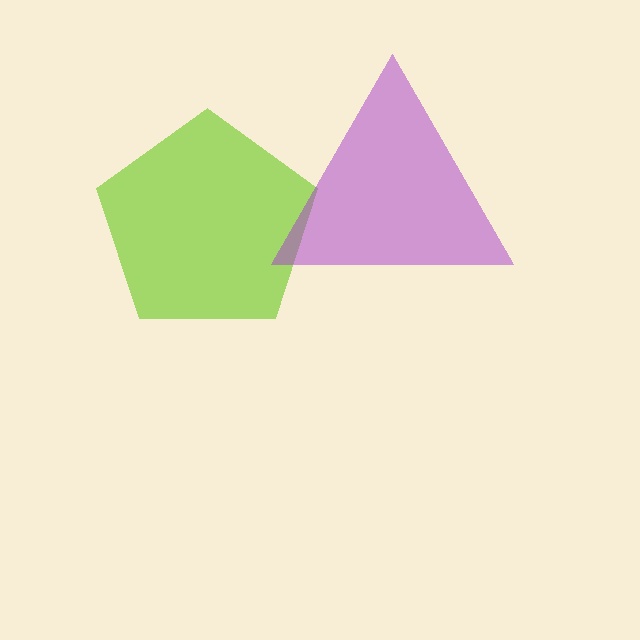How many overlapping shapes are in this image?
There are 2 overlapping shapes in the image.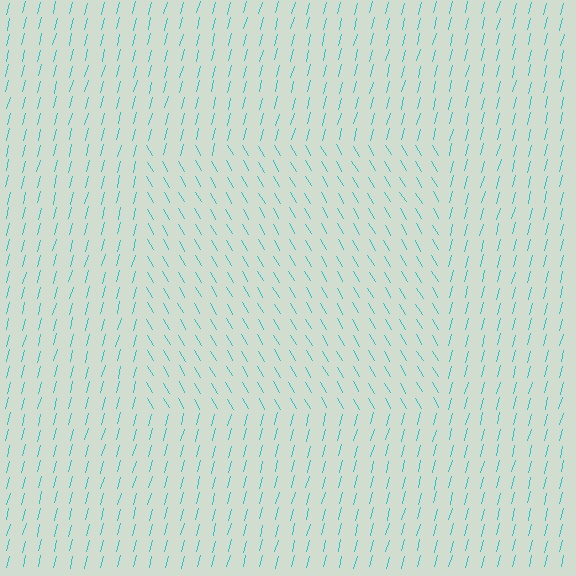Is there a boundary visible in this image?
Yes, there is a texture boundary formed by a change in line orientation.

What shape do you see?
I see a rectangle.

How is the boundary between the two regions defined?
The boundary is defined purely by a change in line orientation (approximately 45 degrees difference). All lines are the same color and thickness.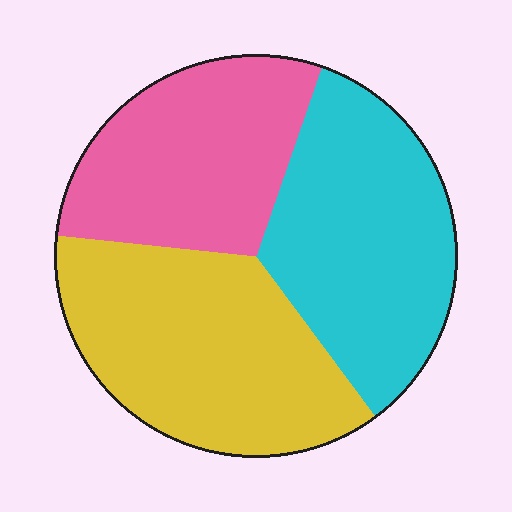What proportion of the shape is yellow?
Yellow takes up about three eighths (3/8) of the shape.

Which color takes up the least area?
Pink, at roughly 30%.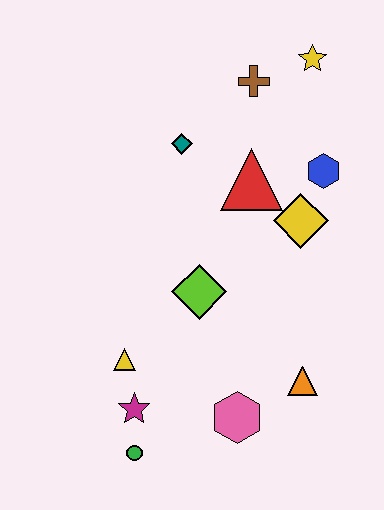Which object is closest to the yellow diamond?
The blue hexagon is closest to the yellow diamond.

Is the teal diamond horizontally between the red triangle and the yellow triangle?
Yes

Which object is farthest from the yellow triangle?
The yellow star is farthest from the yellow triangle.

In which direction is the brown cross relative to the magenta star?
The brown cross is above the magenta star.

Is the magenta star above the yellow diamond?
No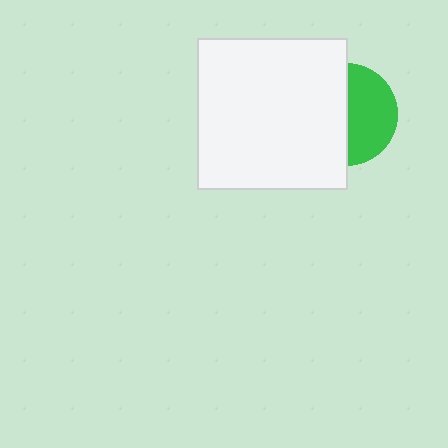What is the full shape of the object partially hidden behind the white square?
The partially hidden object is a green circle.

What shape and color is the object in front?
The object in front is a white square.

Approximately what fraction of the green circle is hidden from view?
Roughly 52% of the green circle is hidden behind the white square.